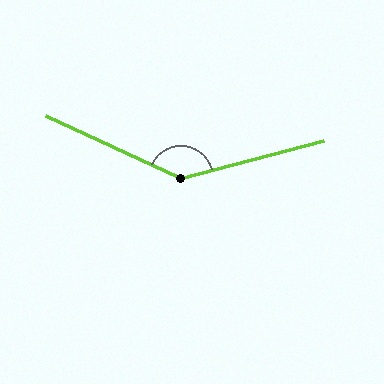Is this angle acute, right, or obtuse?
It is obtuse.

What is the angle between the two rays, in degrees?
Approximately 141 degrees.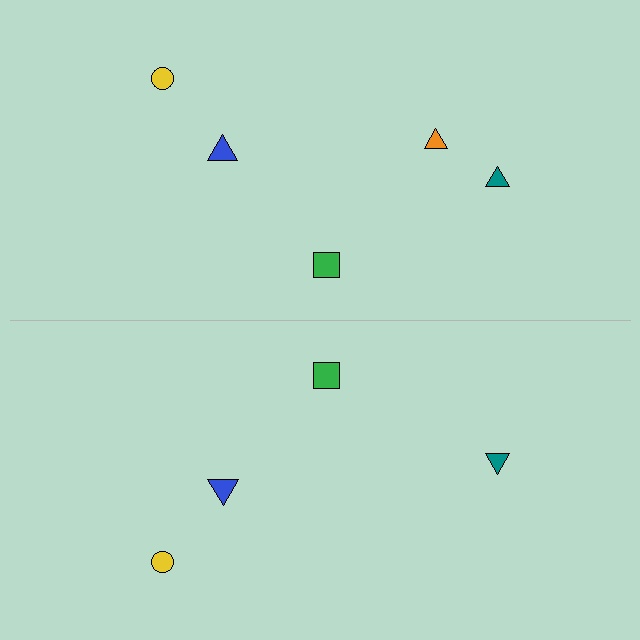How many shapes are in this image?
There are 9 shapes in this image.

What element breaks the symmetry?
A orange triangle is missing from the bottom side.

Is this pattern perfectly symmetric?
No, the pattern is not perfectly symmetric. A orange triangle is missing from the bottom side.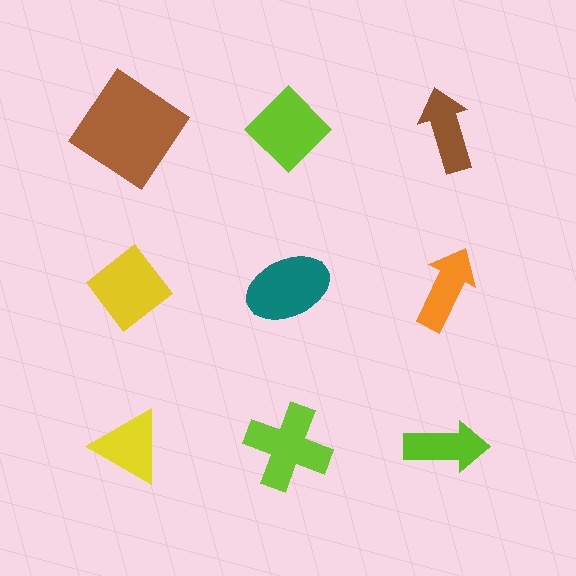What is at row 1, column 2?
A lime diamond.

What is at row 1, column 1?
A brown diamond.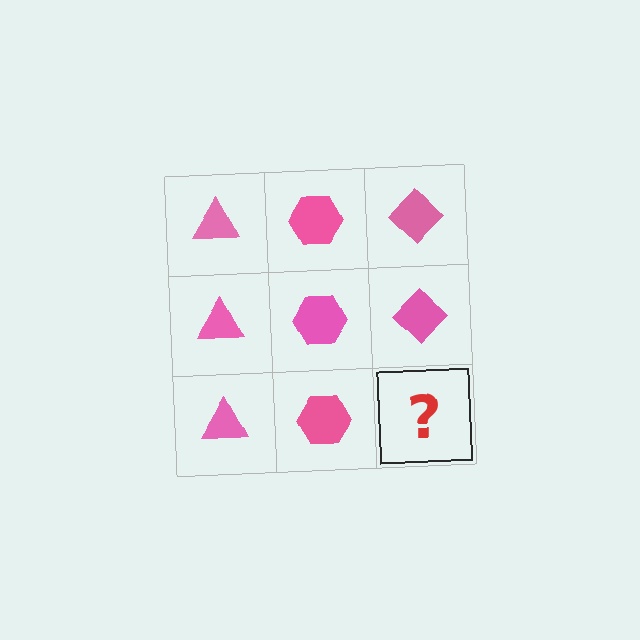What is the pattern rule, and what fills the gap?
The rule is that each column has a consistent shape. The gap should be filled with a pink diamond.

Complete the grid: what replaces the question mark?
The question mark should be replaced with a pink diamond.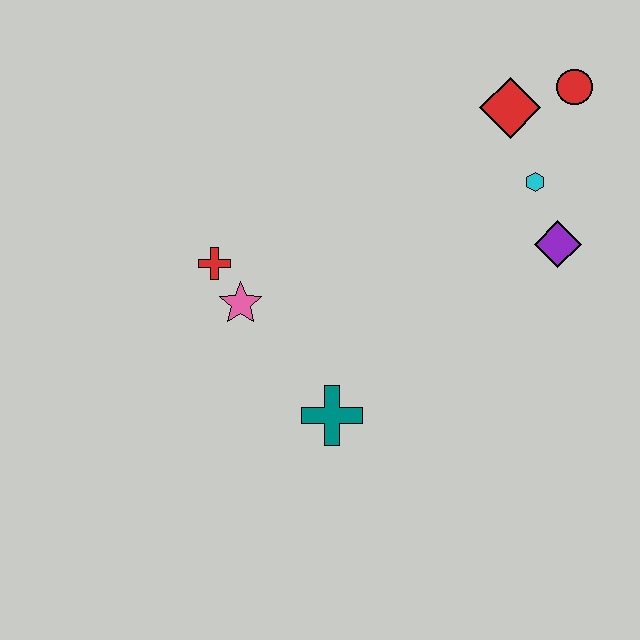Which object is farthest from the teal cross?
The red circle is farthest from the teal cross.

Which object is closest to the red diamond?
The red circle is closest to the red diamond.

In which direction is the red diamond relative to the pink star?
The red diamond is to the right of the pink star.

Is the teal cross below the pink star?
Yes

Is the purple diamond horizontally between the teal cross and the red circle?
Yes